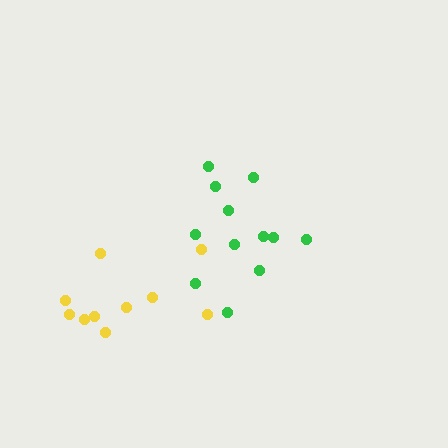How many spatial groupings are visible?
There are 2 spatial groupings.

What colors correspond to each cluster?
The clusters are colored: green, yellow.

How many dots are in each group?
Group 1: 12 dots, Group 2: 10 dots (22 total).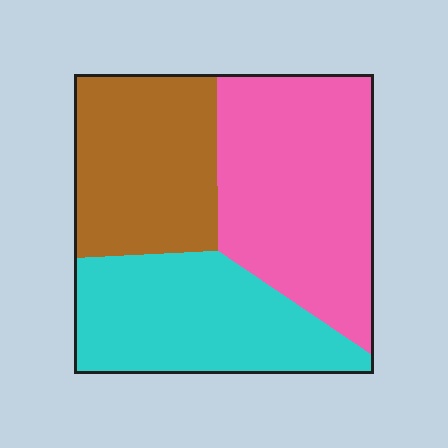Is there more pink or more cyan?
Pink.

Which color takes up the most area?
Pink, at roughly 40%.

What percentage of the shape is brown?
Brown takes up about one quarter (1/4) of the shape.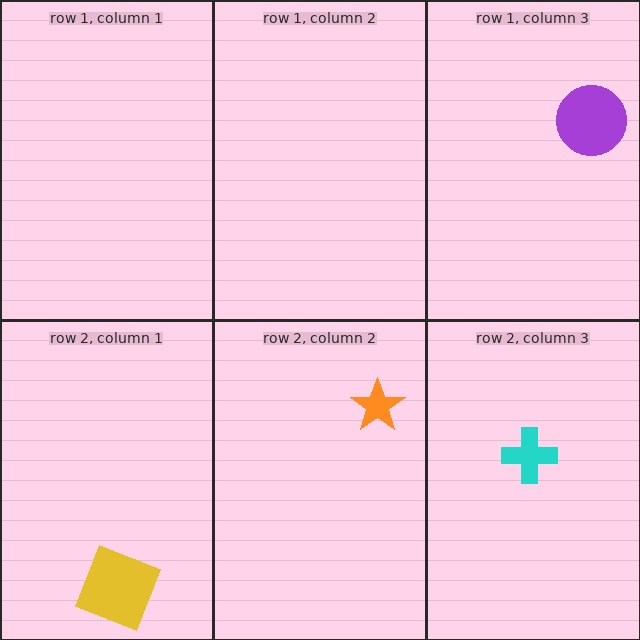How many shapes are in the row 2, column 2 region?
1.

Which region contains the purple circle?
The row 1, column 3 region.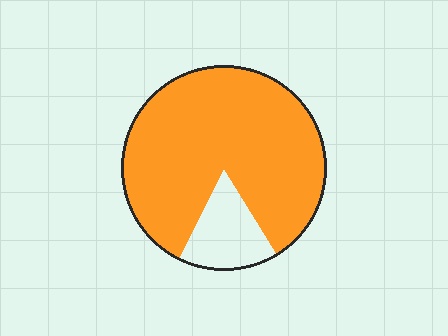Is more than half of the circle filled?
Yes.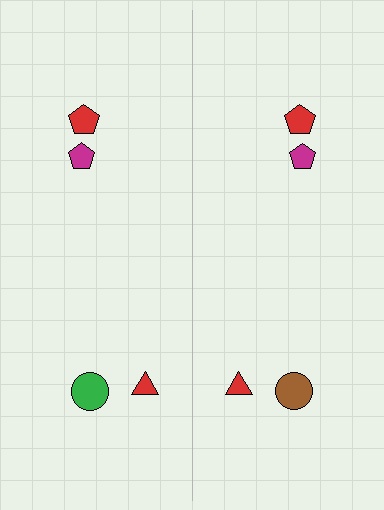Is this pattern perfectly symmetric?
No, the pattern is not perfectly symmetric. The brown circle on the right side breaks the symmetry — its mirror counterpart is green.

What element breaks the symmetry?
The brown circle on the right side breaks the symmetry — its mirror counterpart is green.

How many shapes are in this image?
There are 8 shapes in this image.